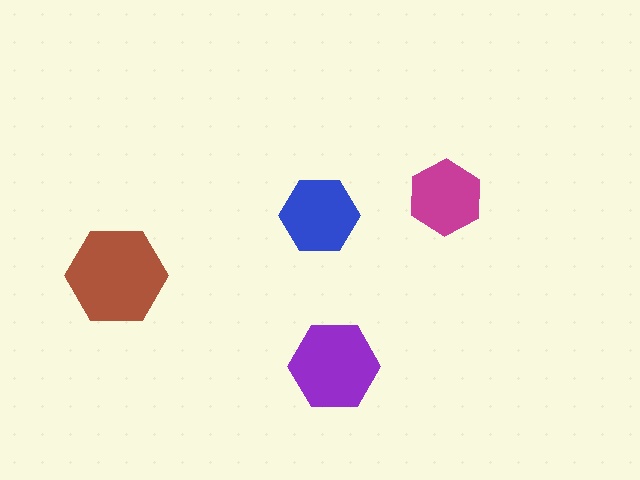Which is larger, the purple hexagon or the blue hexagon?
The purple one.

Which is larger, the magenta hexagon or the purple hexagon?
The purple one.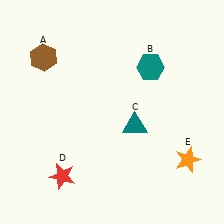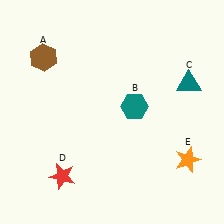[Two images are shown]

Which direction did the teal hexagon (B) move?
The teal hexagon (B) moved down.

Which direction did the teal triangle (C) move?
The teal triangle (C) moved right.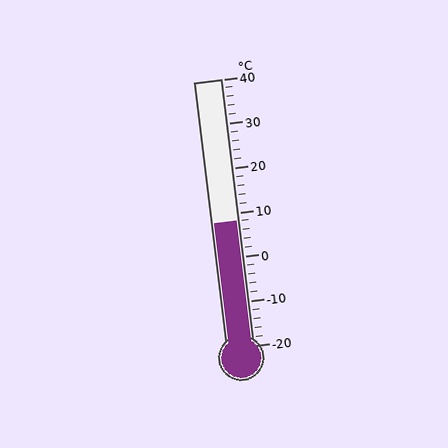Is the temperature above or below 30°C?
The temperature is below 30°C.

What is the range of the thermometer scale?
The thermometer scale ranges from -20°C to 40°C.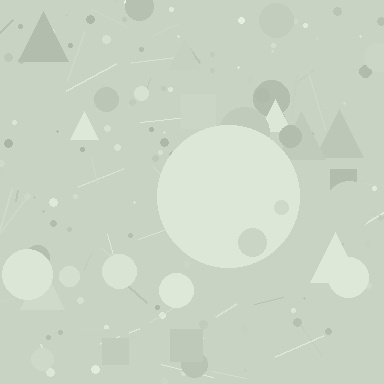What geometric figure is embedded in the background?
A circle is embedded in the background.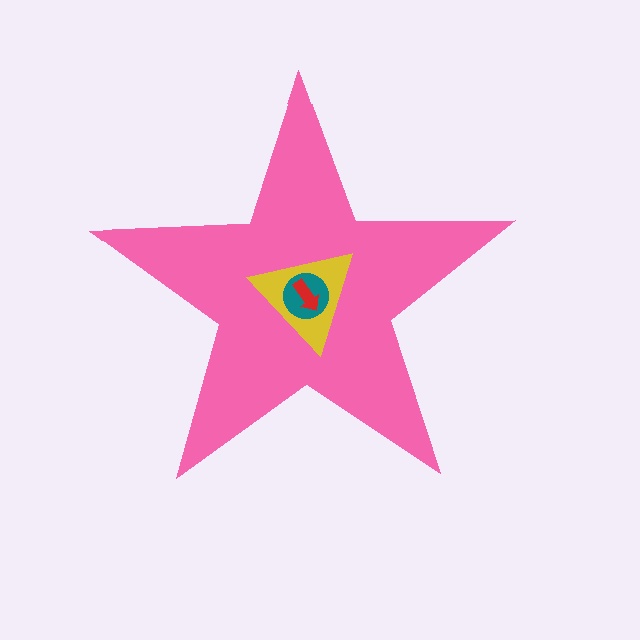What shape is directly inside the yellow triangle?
The teal circle.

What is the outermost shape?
The pink star.